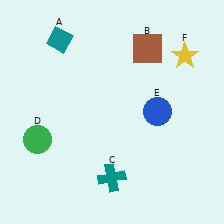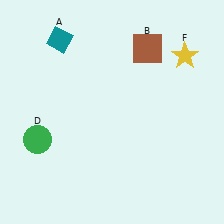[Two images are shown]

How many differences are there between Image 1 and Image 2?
There are 2 differences between the two images.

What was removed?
The teal cross (C), the blue circle (E) were removed in Image 2.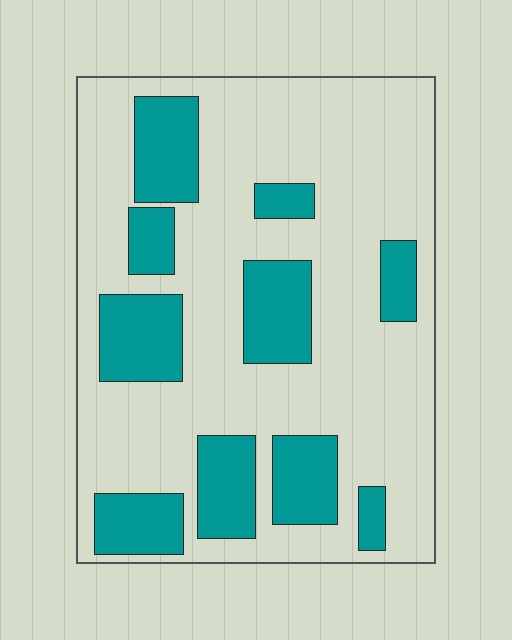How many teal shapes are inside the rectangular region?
10.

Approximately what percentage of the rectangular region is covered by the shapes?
Approximately 30%.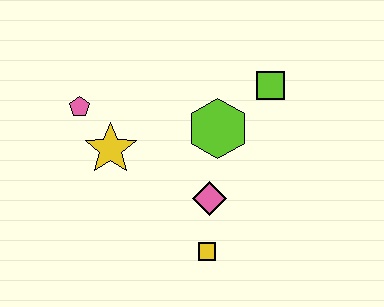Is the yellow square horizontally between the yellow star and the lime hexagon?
Yes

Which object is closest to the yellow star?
The pink pentagon is closest to the yellow star.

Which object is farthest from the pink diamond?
The pink pentagon is farthest from the pink diamond.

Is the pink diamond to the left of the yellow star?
No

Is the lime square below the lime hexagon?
No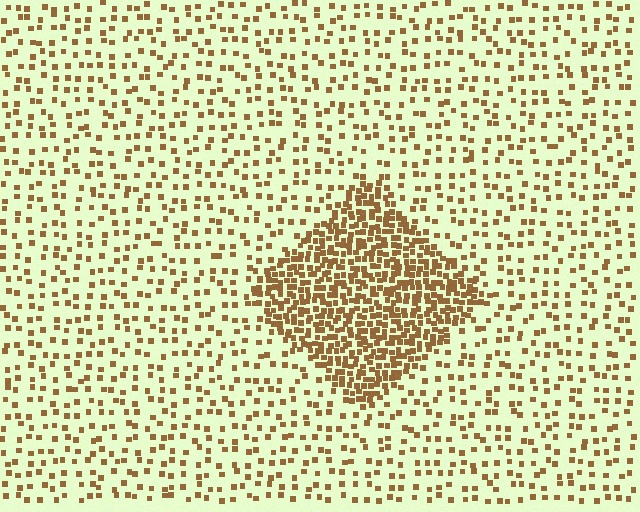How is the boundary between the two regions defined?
The boundary is defined by a change in element density (approximately 3.0x ratio). All elements are the same color, size, and shape.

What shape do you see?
I see a diamond.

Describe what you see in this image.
The image contains small brown elements arranged at two different densities. A diamond-shaped region is visible where the elements are more densely packed than the surrounding area.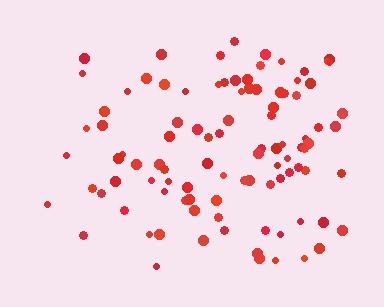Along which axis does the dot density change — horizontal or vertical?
Horizontal.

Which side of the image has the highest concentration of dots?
The right.